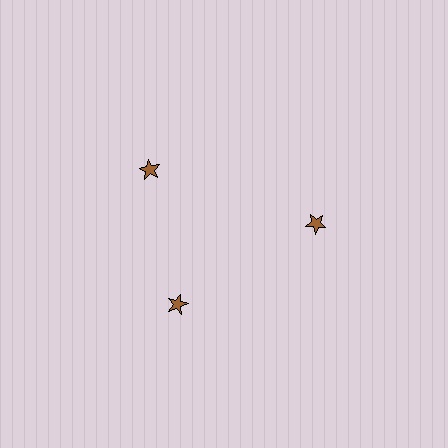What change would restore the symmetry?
The symmetry would be restored by rotating it back into even spacing with its neighbors so that all 3 stars sit at equal angles and equal distance from the center.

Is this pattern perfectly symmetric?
No. The 3 brown stars are arranged in a ring, but one element near the 11 o'clock position is rotated out of alignment along the ring, breaking the 3-fold rotational symmetry.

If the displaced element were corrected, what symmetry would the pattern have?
It would have 3-fold rotational symmetry — the pattern would map onto itself every 120 degrees.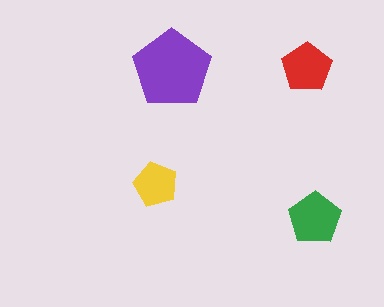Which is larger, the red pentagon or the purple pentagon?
The purple one.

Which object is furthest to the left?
The yellow pentagon is leftmost.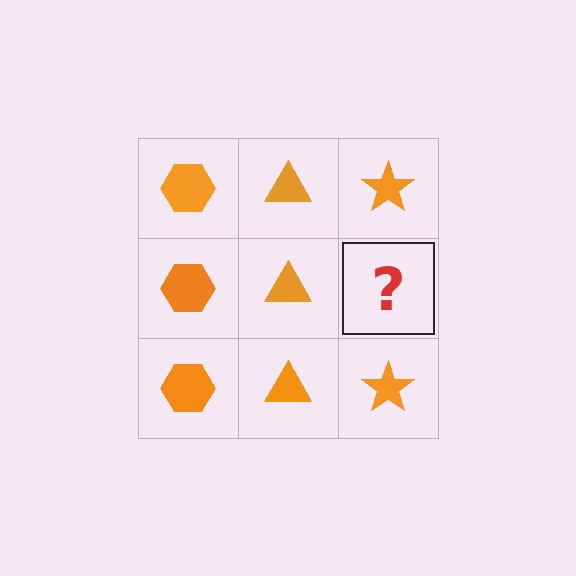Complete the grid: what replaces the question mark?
The question mark should be replaced with an orange star.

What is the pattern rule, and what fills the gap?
The rule is that each column has a consistent shape. The gap should be filled with an orange star.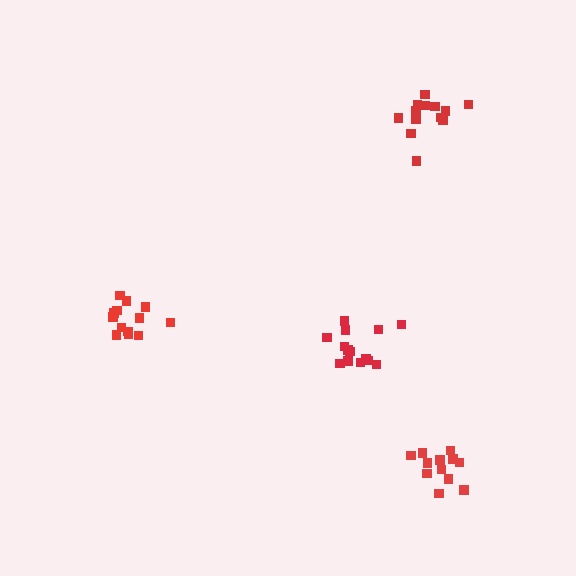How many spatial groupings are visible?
There are 4 spatial groupings.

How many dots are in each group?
Group 1: 13 dots, Group 2: 15 dots, Group 3: 13 dots, Group 4: 12 dots (53 total).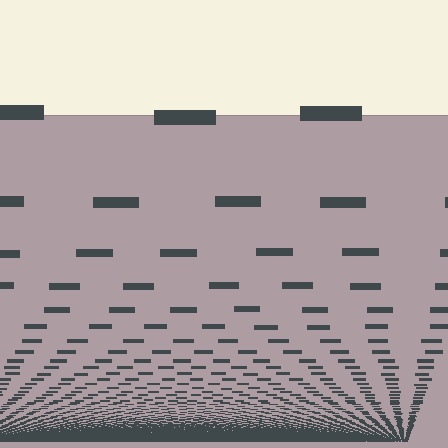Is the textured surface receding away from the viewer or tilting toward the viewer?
The surface appears to tilt toward the viewer. Texture elements get larger and sparser toward the top.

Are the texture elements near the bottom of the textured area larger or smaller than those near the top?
Smaller. The gradient is inverted — elements near the bottom are smaller and denser.